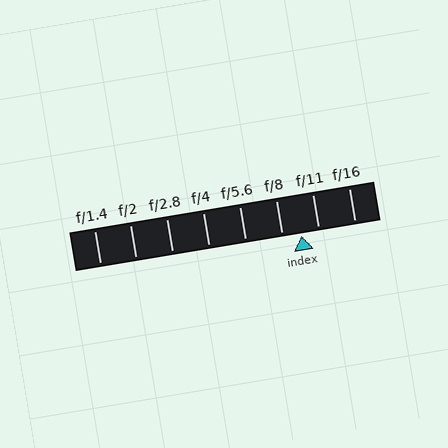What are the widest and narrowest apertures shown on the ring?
The widest aperture shown is f/1.4 and the narrowest is f/16.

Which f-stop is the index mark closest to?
The index mark is closest to f/11.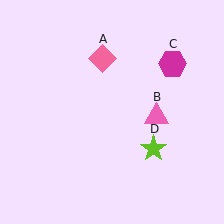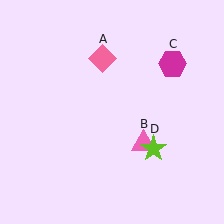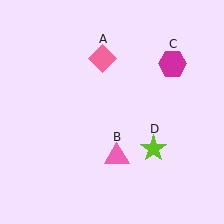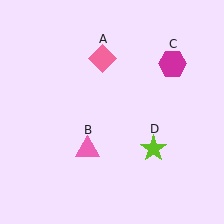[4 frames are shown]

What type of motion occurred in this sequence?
The pink triangle (object B) rotated clockwise around the center of the scene.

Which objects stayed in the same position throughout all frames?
Pink diamond (object A) and magenta hexagon (object C) and lime star (object D) remained stationary.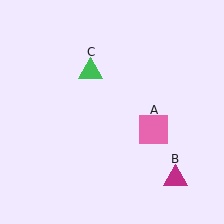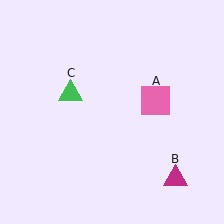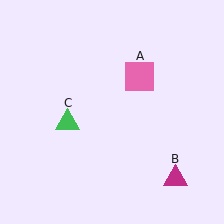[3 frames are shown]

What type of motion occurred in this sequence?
The pink square (object A), green triangle (object C) rotated counterclockwise around the center of the scene.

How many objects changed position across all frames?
2 objects changed position: pink square (object A), green triangle (object C).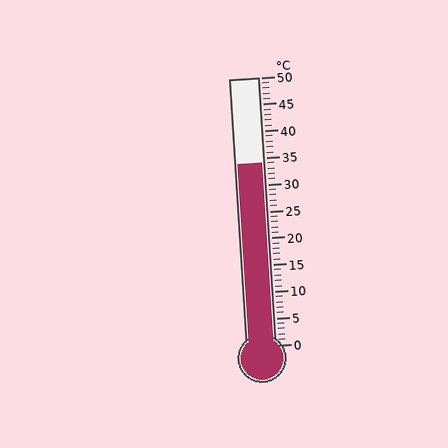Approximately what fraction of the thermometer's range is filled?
The thermometer is filled to approximately 70% of its range.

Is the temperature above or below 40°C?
The temperature is below 40°C.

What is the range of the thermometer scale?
The thermometer scale ranges from 0°C to 50°C.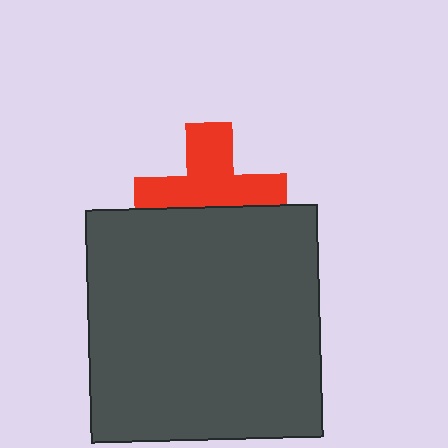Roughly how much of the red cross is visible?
About half of it is visible (roughly 59%).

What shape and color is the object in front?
The object in front is a dark gray square.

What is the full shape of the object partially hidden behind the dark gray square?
The partially hidden object is a red cross.